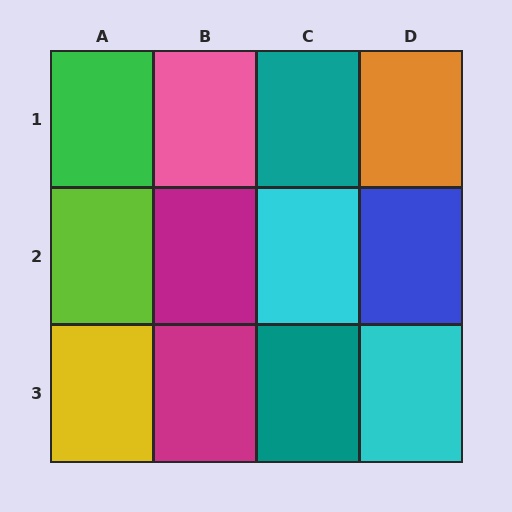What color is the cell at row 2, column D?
Blue.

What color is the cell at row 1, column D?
Orange.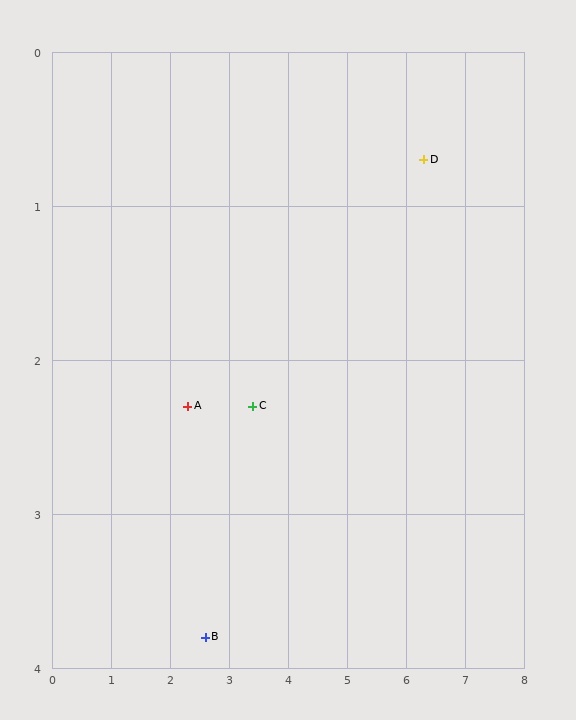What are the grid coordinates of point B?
Point B is at approximately (2.6, 3.8).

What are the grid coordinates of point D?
Point D is at approximately (6.3, 0.7).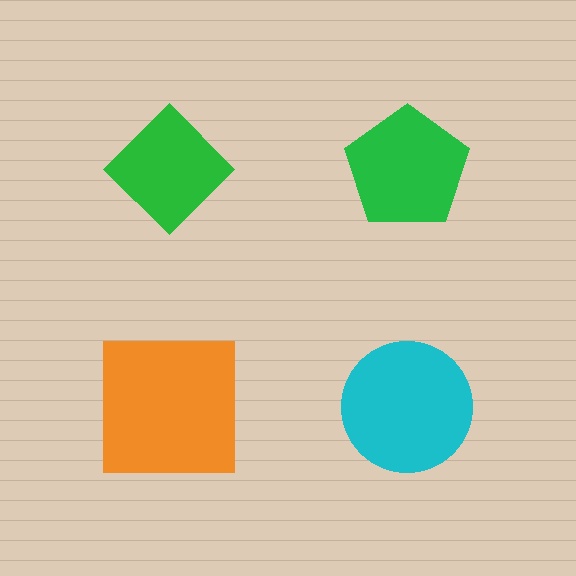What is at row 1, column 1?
A green diamond.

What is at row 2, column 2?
A cyan circle.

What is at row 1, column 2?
A green pentagon.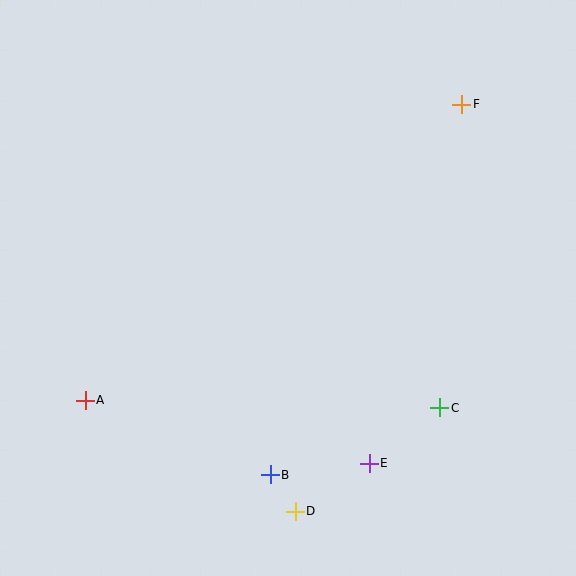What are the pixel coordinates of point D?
Point D is at (295, 511).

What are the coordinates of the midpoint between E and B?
The midpoint between E and B is at (320, 469).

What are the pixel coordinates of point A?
Point A is at (85, 400).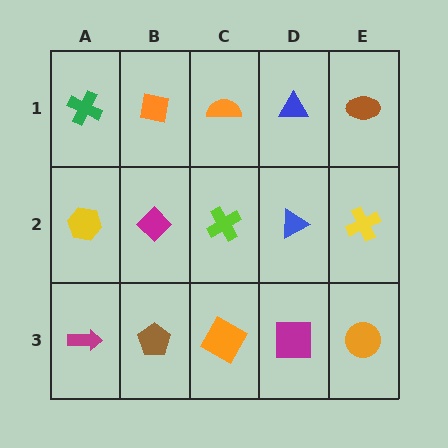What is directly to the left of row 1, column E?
A blue triangle.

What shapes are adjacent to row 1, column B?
A magenta diamond (row 2, column B), a green cross (row 1, column A), an orange semicircle (row 1, column C).